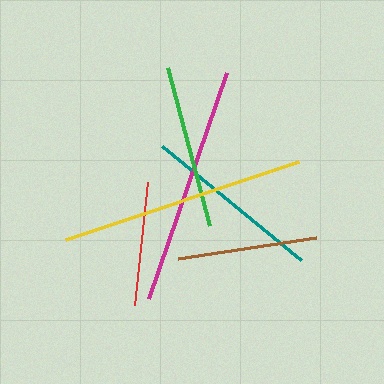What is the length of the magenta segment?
The magenta segment is approximately 239 pixels long.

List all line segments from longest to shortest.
From longest to shortest: yellow, magenta, teal, green, brown, red.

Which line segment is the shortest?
The red line is the shortest at approximately 124 pixels.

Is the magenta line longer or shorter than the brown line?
The magenta line is longer than the brown line.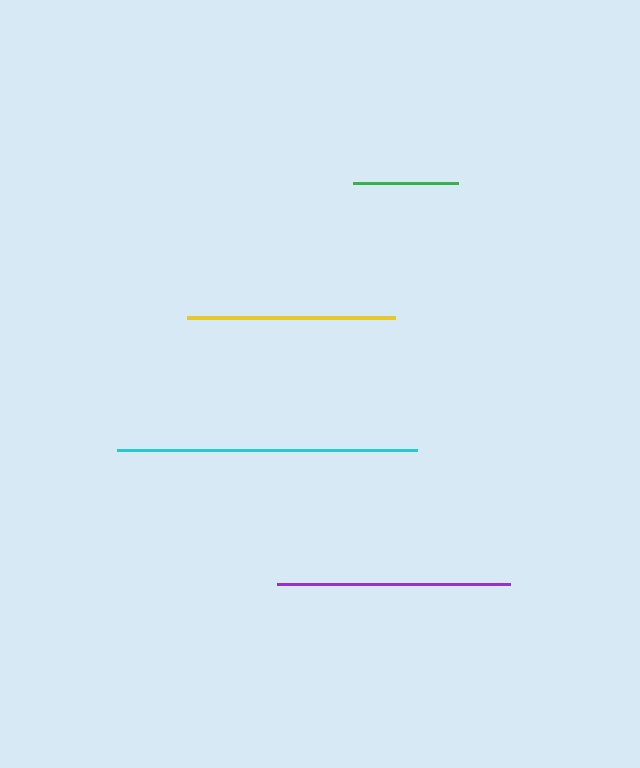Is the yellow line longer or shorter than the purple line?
The purple line is longer than the yellow line.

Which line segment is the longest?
The cyan line is the longest at approximately 300 pixels.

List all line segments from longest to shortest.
From longest to shortest: cyan, purple, yellow, green.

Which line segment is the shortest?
The green line is the shortest at approximately 105 pixels.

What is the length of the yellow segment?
The yellow segment is approximately 208 pixels long.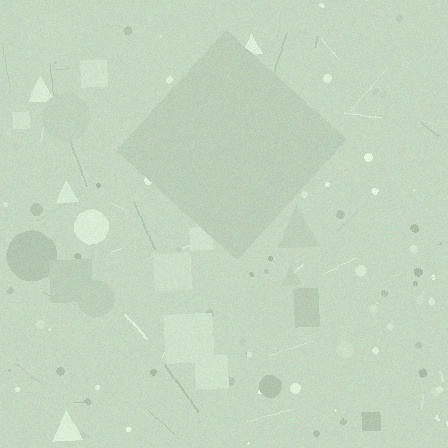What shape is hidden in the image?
A diamond is hidden in the image.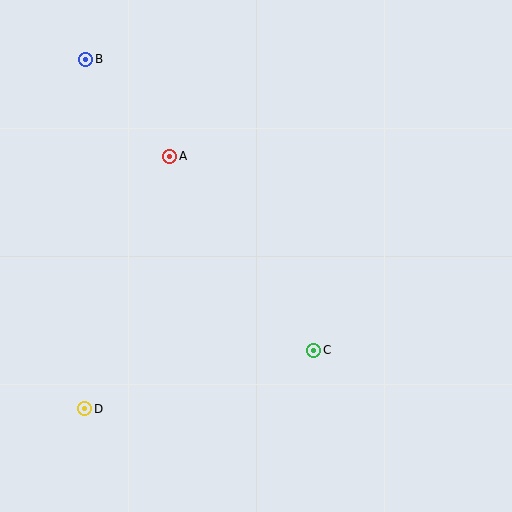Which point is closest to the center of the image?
Point C at (314, 350) is closest to the center.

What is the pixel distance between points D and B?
The distance between D and B is 350 pixels.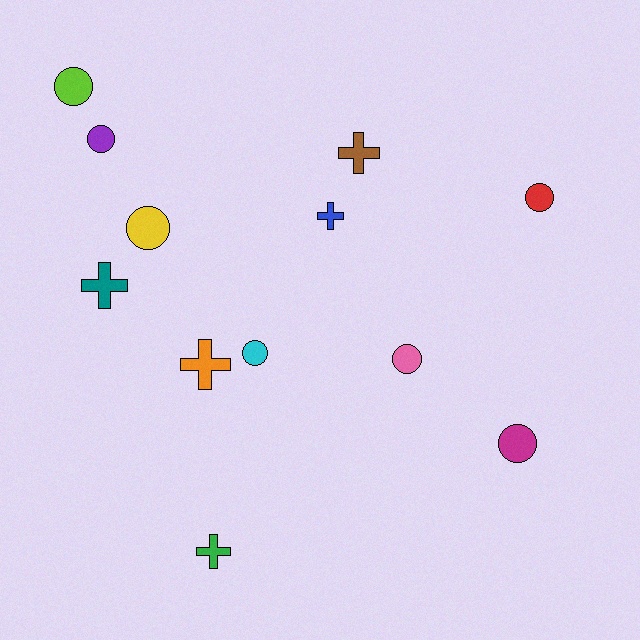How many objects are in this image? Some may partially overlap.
There are 12 objects.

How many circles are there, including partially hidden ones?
There are 7 circles.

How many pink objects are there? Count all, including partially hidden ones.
There is 1 pink object.